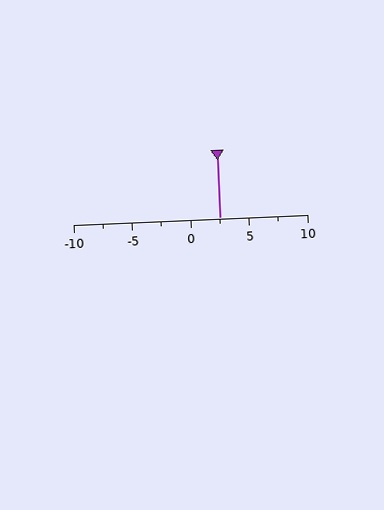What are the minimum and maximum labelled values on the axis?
The axis runs from -10 to 10.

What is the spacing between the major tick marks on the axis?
The major ticks are spaced 5 apart.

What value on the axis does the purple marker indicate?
The marker indicates approximately 2.5.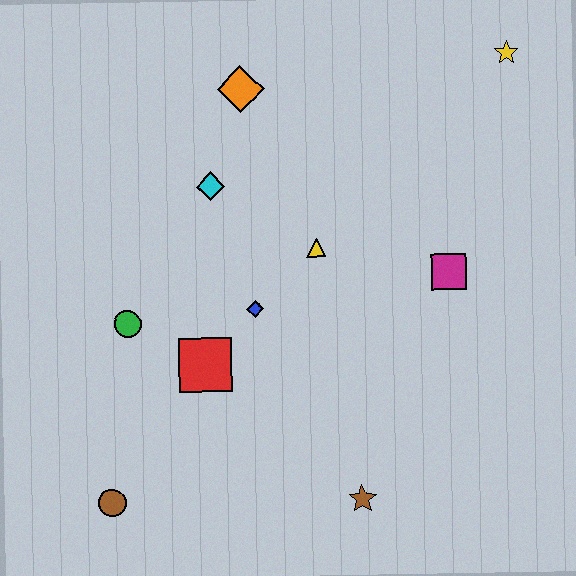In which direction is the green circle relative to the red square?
The green circle is to the left of the red square.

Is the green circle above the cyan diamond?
No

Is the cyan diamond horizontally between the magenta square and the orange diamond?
No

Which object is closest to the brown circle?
The red square is closest to the brown circle.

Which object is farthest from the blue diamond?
The yellow star is farthest from the blue diamond.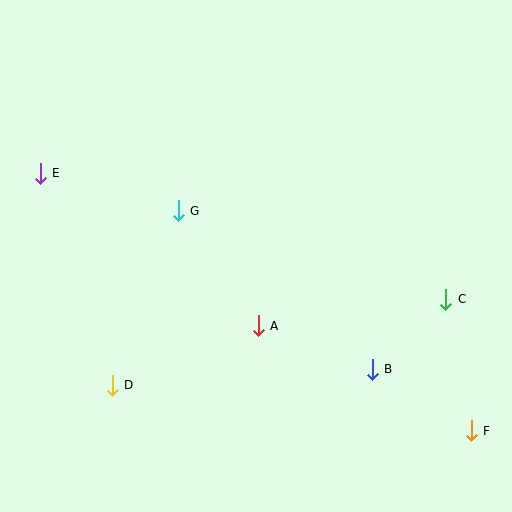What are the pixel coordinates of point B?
Point B is at (372, 369).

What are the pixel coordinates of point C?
Point C is at (446, 299).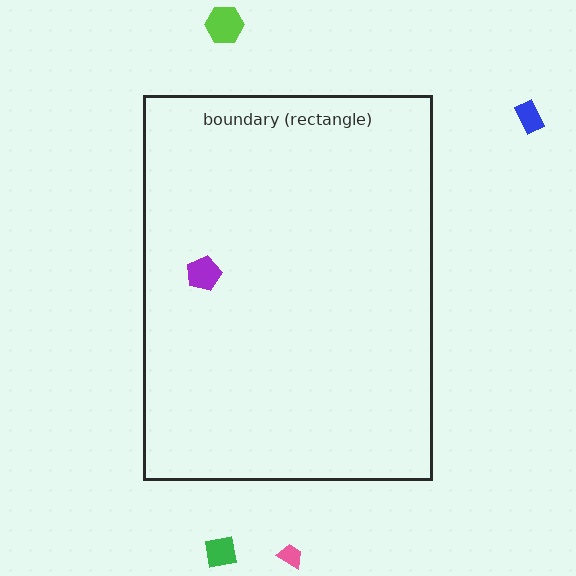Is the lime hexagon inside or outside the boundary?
Outside.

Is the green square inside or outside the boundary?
Outside.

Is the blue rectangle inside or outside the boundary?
Outside.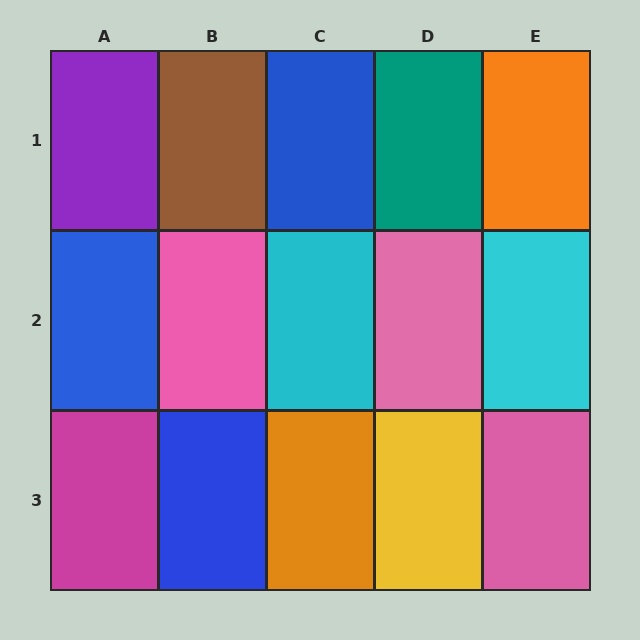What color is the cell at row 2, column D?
Pink.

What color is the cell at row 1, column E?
Orange.